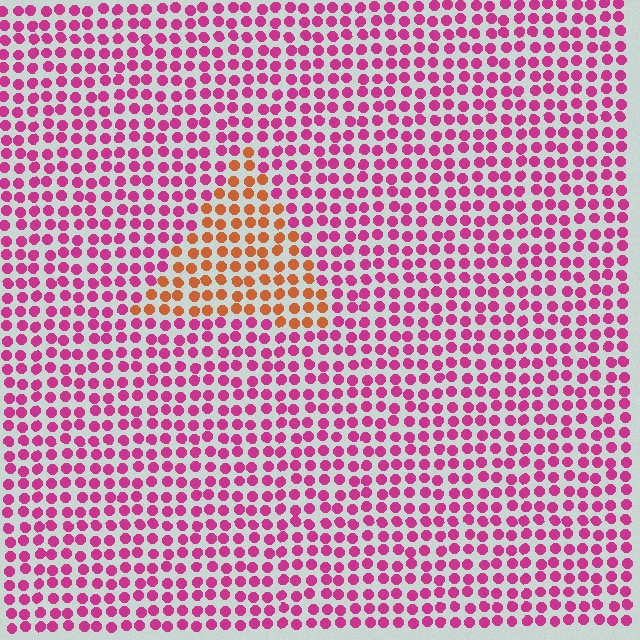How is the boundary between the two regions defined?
The boundary is defined purely by a slight shift in hue (about 55 degrees). Spacing, size, and orientation are identical on both sides.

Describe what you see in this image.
The image is filled with small magenta elements in a uniform arrangement. A triangle-shaped region is visible where the elements are tinted to a slightly different hue, forming a subtle color boundary.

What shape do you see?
I see a triangle.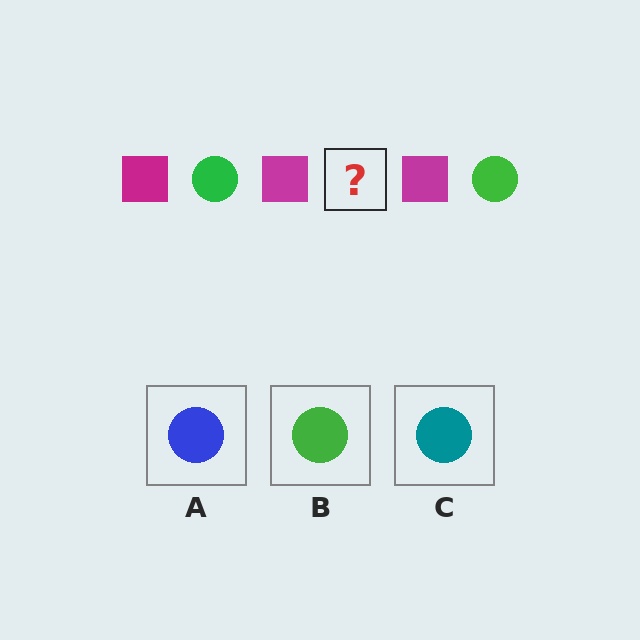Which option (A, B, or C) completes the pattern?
B.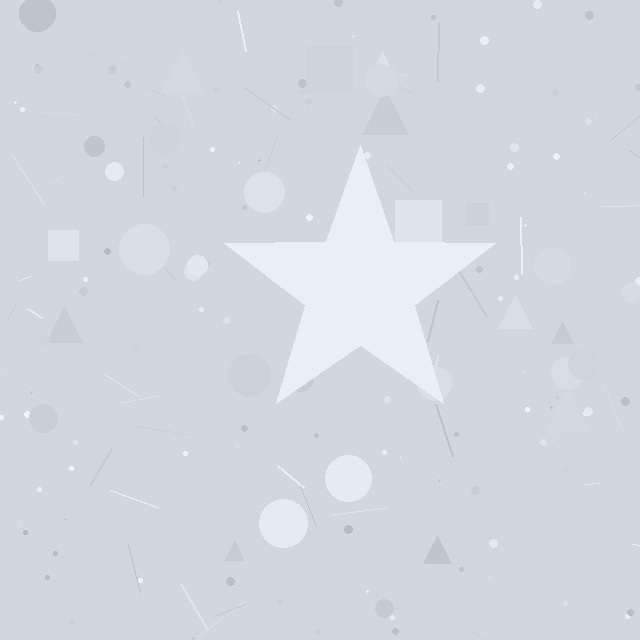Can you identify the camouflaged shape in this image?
The camouflaged shape is a star.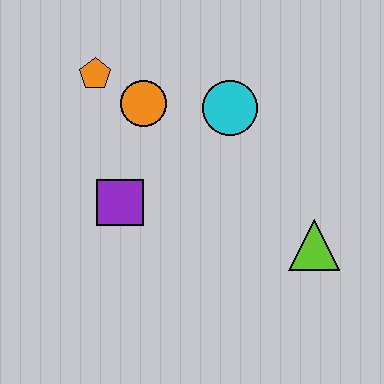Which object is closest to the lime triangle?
The cyan circle is closest to the lime triangle.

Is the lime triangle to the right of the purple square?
Yes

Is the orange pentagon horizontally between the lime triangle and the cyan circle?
No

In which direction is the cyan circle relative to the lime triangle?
The cyan circle is above the lime triangle.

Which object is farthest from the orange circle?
The lime triangle is farthest from the orange circle.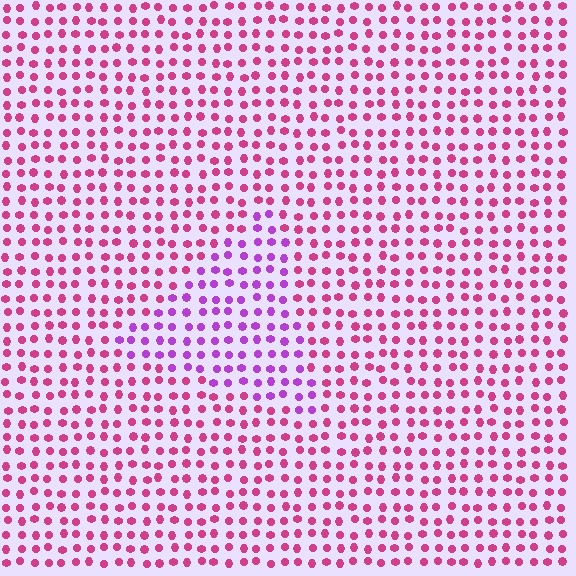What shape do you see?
I see a triangle.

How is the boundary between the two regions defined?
The boundary is defined purely by a slight shift in hue (about 41 degrees). Spacing, size, and orientation are identical on both sides.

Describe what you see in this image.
The image is filled with small magenta elements in a uniform arrangement. A triangle-shaped region is visible where the elements are tinted to a slightly different hue, forming a subtle color boundary.